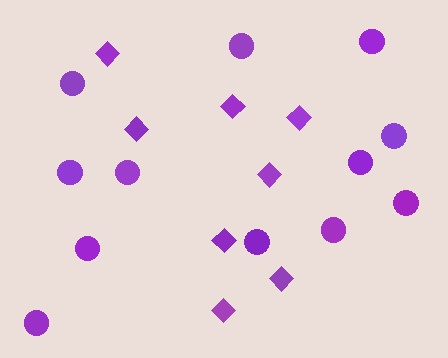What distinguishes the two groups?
There are 2 groups: one group of diamonds (8) and one group of circles (12).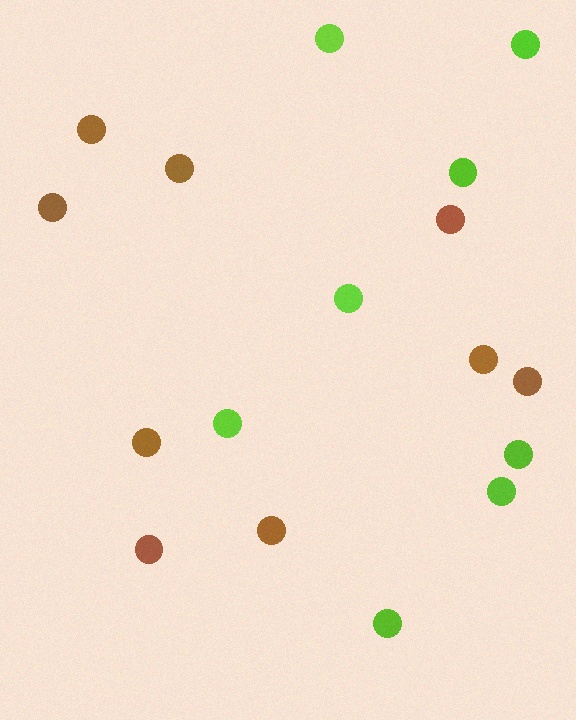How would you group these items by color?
There are 2 groups: one group of lime circles (8) and one group of brown circles (9).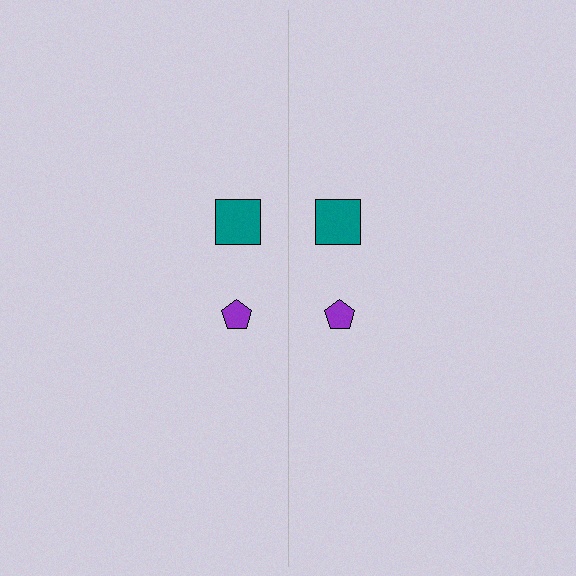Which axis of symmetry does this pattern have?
The pattern has a vertical axis of symmetry running through the center of the image.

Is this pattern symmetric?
Yes, this pattern has bilateral (reflection) symmetry.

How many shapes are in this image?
There are 4 shapes in this image.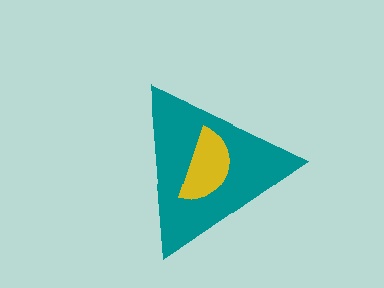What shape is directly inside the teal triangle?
The yellow semicircle.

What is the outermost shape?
The teal triangle.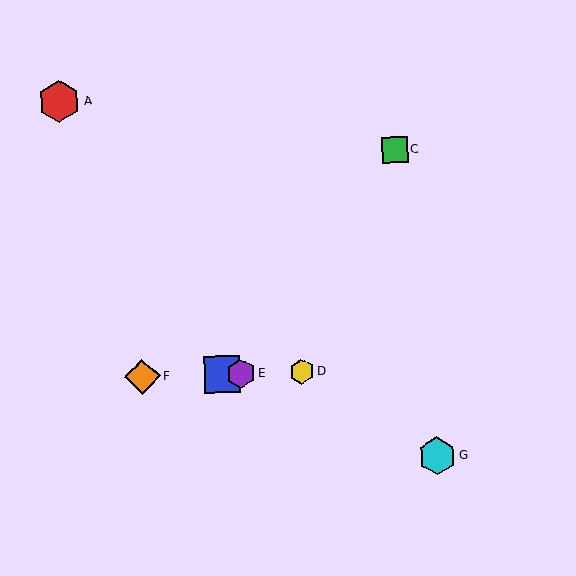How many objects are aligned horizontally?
4 objects (B, D, E, F) are aligned horizontally.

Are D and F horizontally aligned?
Yes, both are at y≈371.